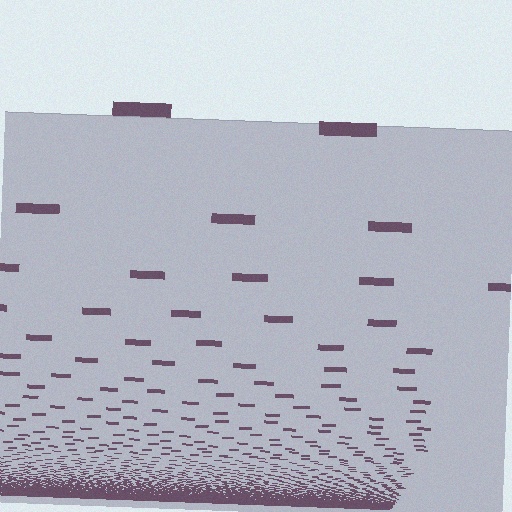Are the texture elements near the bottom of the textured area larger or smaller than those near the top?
Smaller. The gradient is inverted — elements near the bottom are smaller and denser.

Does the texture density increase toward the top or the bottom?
Density increases toward the bottom.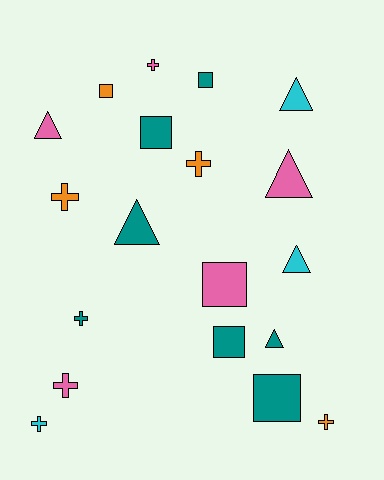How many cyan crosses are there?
There is 1 cyan cross.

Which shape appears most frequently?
Cross, with 7 objects.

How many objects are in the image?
There are 19 objects.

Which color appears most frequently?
Teal, with 7 objects.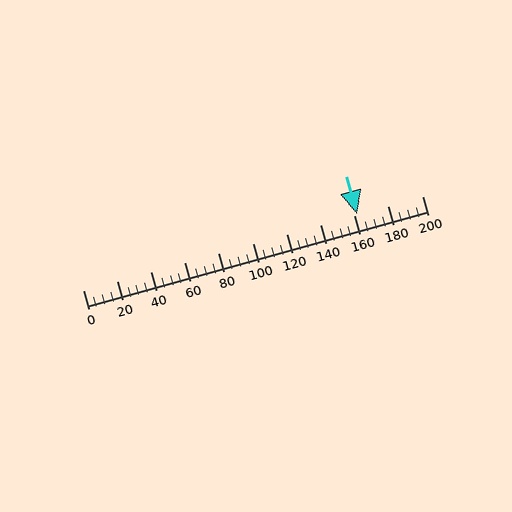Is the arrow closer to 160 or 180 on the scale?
The arrow is closer to 160.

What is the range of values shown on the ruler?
The ruler shows values from 0 to 200.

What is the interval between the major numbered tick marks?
The major tick marks are spaced 20 units apart.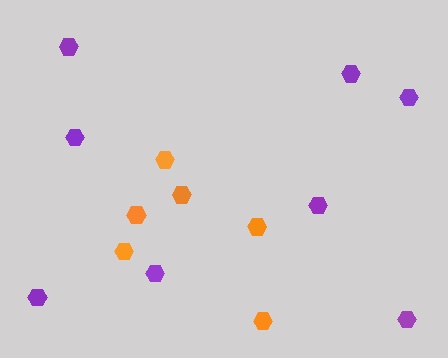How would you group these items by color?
There are 2 groups: one group of purple hexagons (8) and one group of orange hexagons (6).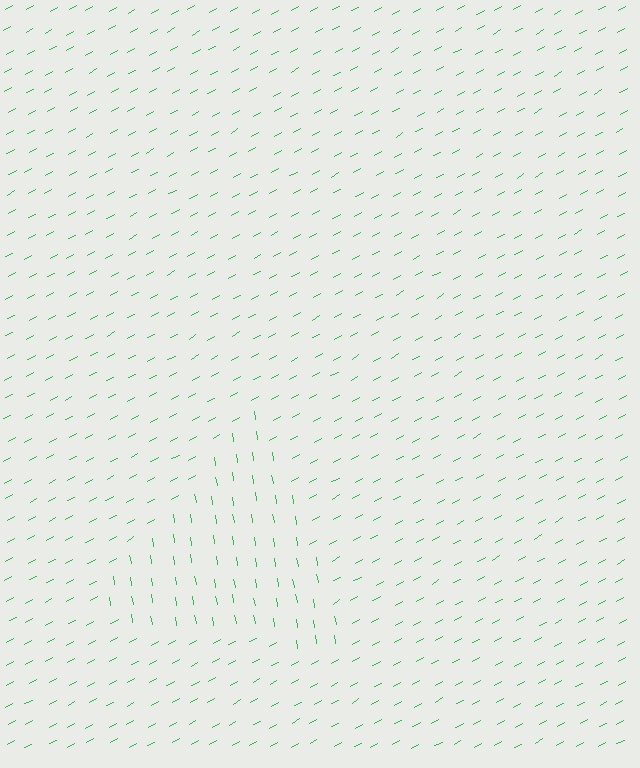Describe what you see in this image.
The image is filled with small green line segments. A triangle region in the image has lines oriented differently from the surrounding lines, creating a visible texture boundary.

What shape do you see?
I see a triangle.